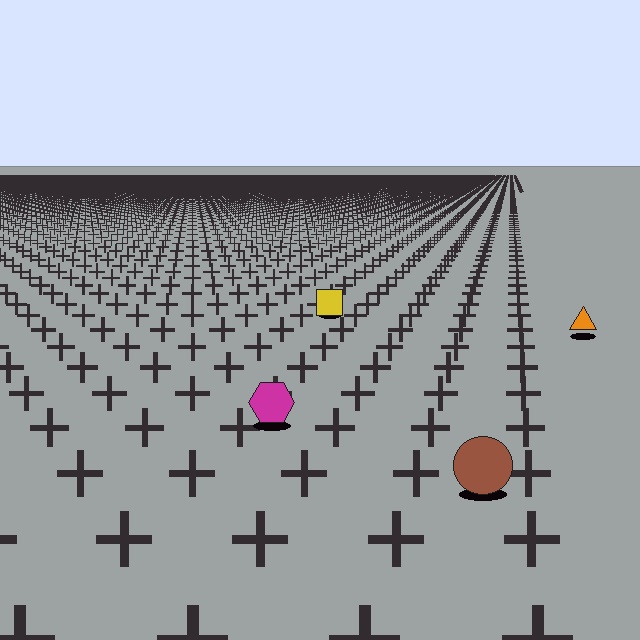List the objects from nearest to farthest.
From nearest to farthest: the brown circle, the magenta hexagon, the orange triangle, the yellow square.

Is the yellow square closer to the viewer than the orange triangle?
No. The orange triangle is closer — you can tell from the texture gradient: the ground texture is coarser near it.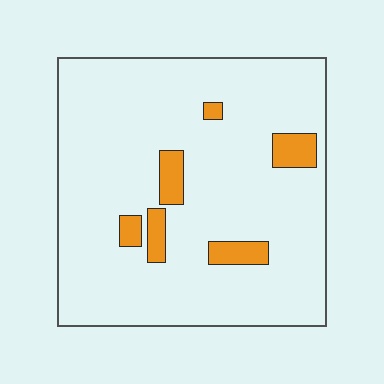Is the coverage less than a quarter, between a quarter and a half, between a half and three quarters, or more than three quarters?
Less than a quarter.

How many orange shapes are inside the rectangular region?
6.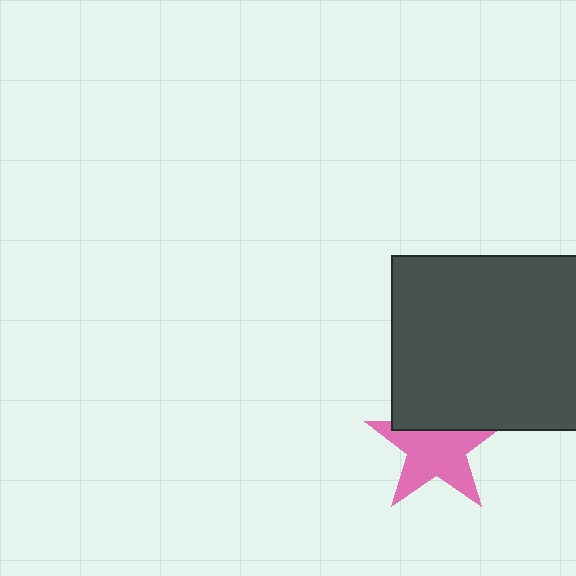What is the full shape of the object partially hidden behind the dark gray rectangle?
The partially hidden object is a pink star.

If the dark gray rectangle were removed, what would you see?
You would see the complete pink star.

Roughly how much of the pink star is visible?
Most of it is visible (roughly 69%).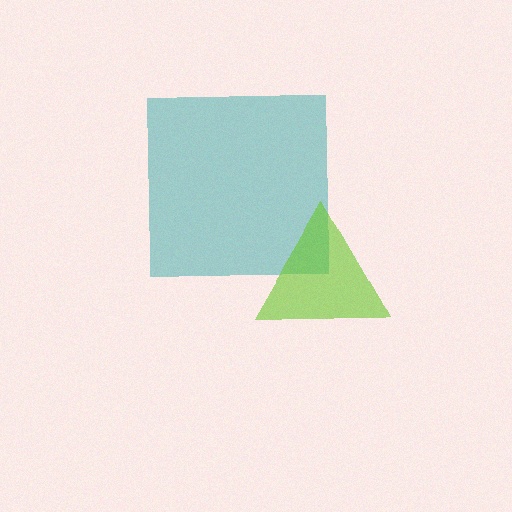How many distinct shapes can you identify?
There are 2 distinct shapes: a teal square, a lime triangle.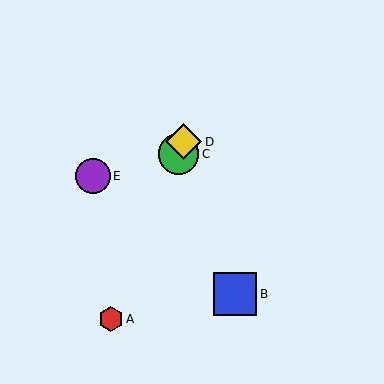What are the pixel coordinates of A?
Object A is at (111, 319).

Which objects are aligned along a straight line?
Objects A, C, D are aligned along a straight line.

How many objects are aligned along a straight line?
3 objects (A, C, D) are aligned along a straight line.